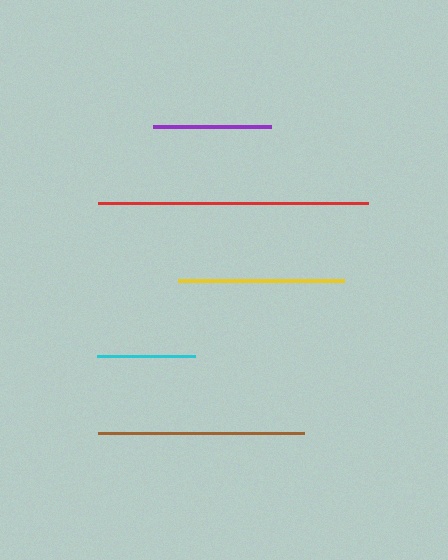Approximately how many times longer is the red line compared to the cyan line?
The red line is approximately 2.8 times the length of the cyan line.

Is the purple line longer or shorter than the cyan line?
The purple line is longer than the cyan line.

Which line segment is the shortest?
The cyan line is the shortest at approximately 98 pixels.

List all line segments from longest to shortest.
From longest to shortest: red, brown, yellow, purple, cyan.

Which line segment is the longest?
The red line is the longest at approximately 270 pixels.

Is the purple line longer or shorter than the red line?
The red line is longer than the purple line.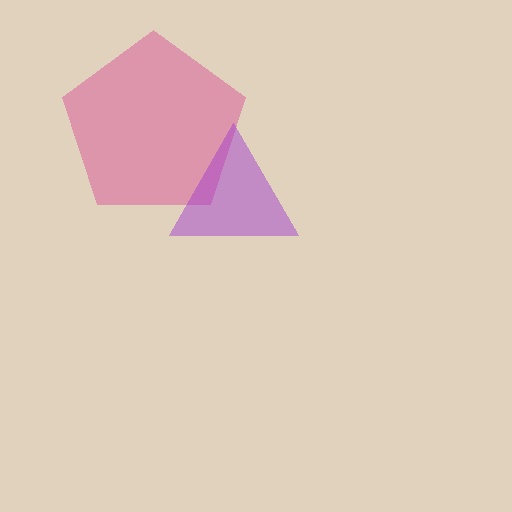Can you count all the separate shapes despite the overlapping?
Yes, there are 2 separate shapes.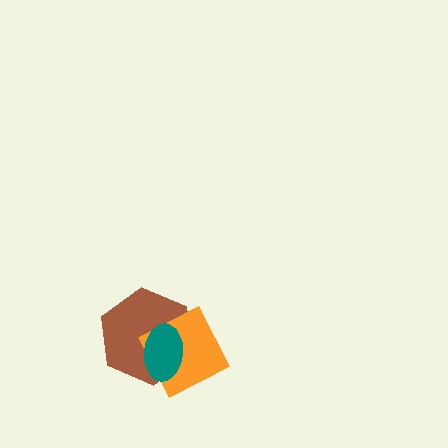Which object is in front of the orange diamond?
The teal ellipse is in front of the orange diamond.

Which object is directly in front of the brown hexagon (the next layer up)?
The orange diamond is directly in front of the brown hexagon.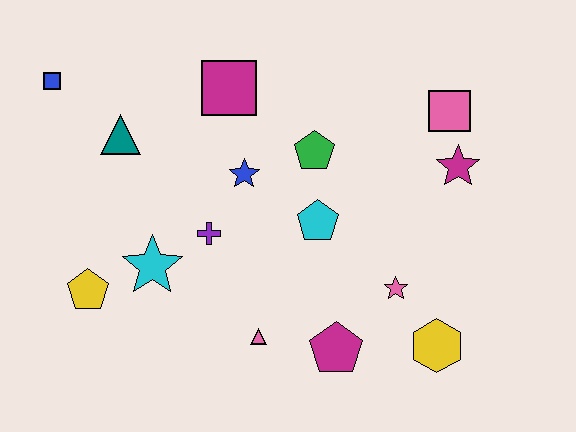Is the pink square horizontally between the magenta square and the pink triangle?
No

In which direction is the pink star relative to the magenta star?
The pink star is below the magenta star.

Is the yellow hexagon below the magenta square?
Yes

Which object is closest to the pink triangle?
The magenta pentagon is closest to the pink triangle.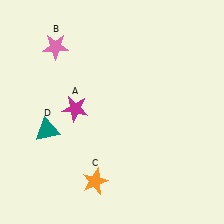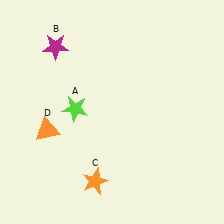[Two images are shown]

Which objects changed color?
A changed from magenta to lime. B changed from pink to magenta. D changed from teal to orange.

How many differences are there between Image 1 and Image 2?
There are 3 differences between the two images.